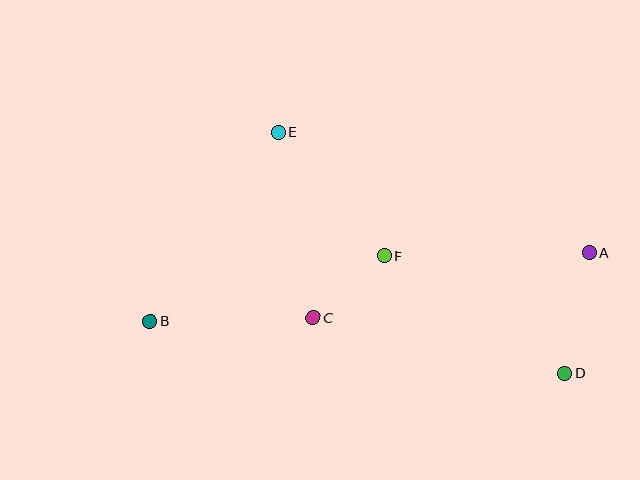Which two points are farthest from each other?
Points A and B are farthest from each other.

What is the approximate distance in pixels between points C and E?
The distance between C and E is approximately 189 pixels.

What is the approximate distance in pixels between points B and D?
The distance between B and D is approximately 418 pixels.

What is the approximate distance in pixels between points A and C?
The distance between A and C is approximately 283 pixels.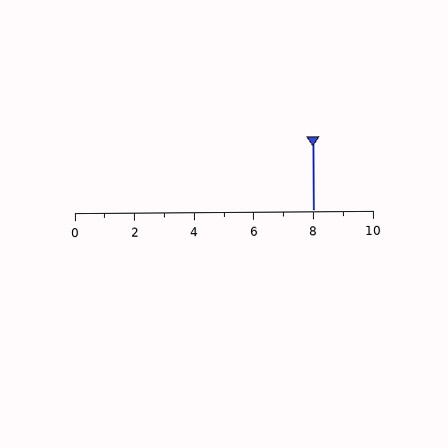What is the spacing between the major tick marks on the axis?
The major ticks are spaced 2 apart.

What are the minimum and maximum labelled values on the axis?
The axis runs from 0 to 10.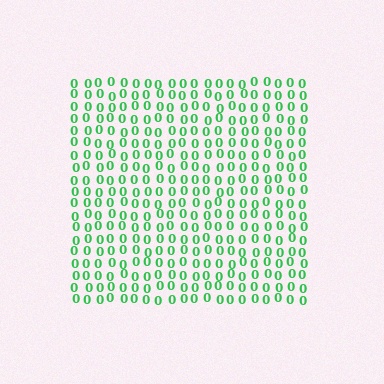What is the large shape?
The large shape is a square.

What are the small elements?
The small elements are digit 0's.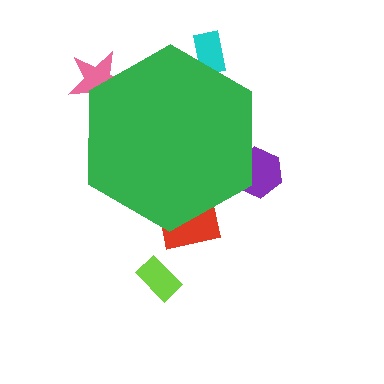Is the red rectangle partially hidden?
Yes, the red rectangle is partially hidden behind the green hexagon.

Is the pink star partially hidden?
Yes, the pink star is partially hidden behind the green hexagon.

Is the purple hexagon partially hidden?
Yes, the purple hexagon is partially hidden behind the green hexagon.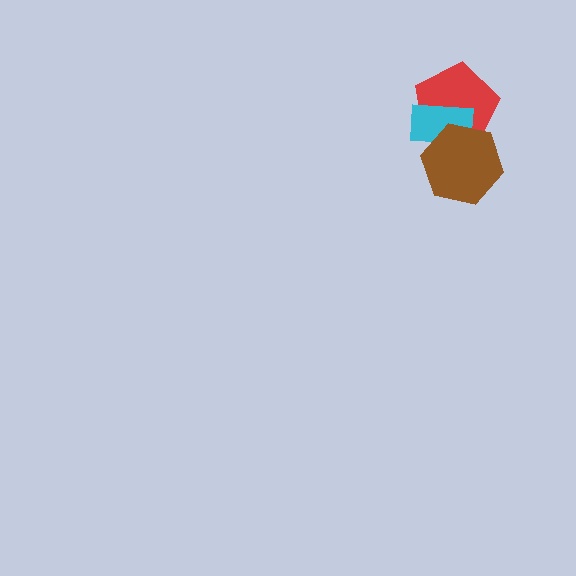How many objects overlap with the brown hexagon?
2 objects overlap with the brown hexagon.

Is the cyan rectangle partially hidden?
Yes, it is partially covered by another shape.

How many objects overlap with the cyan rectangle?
2 objects overlap with the cyan rectangle.